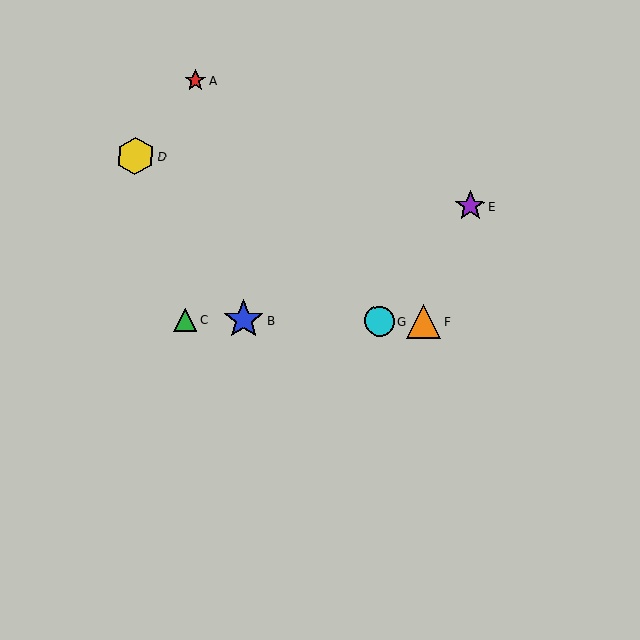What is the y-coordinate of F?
Object F is at y≈322.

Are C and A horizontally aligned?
No, C is at y≈319 and A is at y≈80.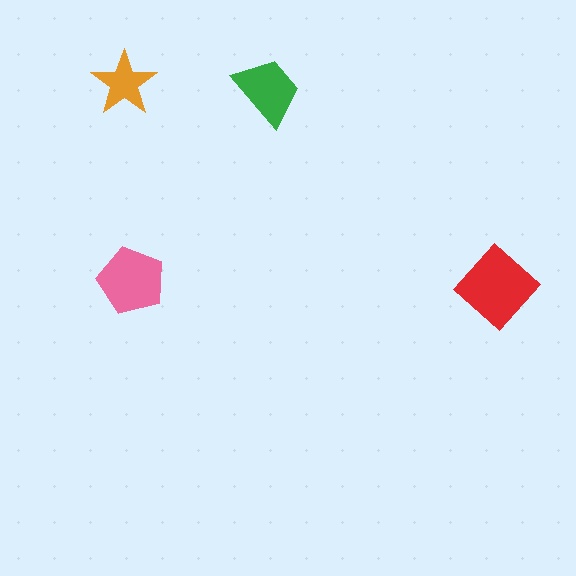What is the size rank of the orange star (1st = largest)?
4th.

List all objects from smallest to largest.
The orange star, the green trapezoid, the pink pentagon, the red diamond.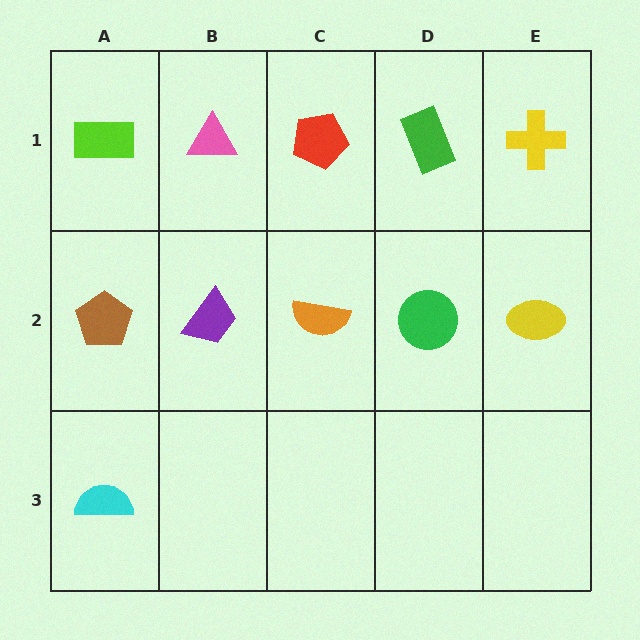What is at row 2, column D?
A green circle.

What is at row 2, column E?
A yellow ellipse.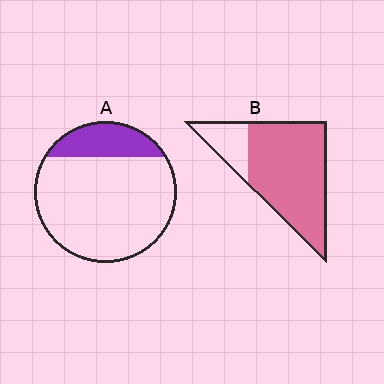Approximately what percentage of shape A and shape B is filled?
A is approximately 20% and B is approximately 80%.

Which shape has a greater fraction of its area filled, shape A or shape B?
Shape B.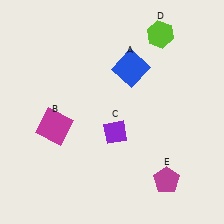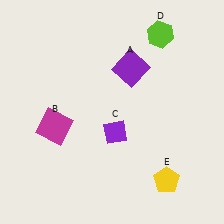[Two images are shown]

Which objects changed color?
A changed from blue to purple. E changed from magenta to yellow.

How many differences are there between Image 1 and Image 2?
There are 2 differences between the two images.